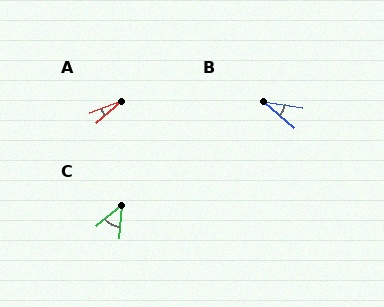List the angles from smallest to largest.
A (20°), B (32°), C (45°).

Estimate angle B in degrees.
Approximately 32 degrees.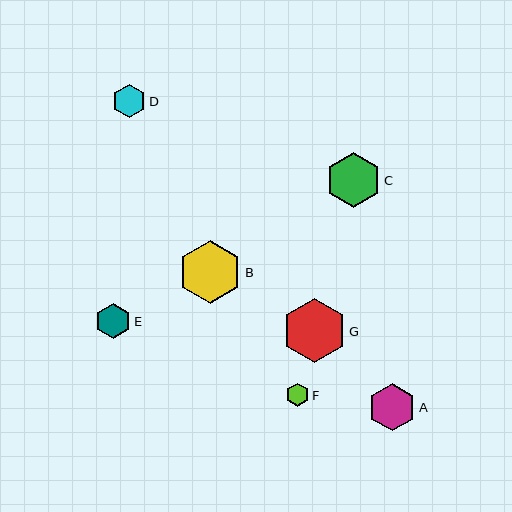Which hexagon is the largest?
Hexagon G is the largest with a size of approximately 64 pixels.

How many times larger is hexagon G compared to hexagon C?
Hexagon G is approximately 1.2 times the size of hexagon C.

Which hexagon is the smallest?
Hexagon F is the smallest with a size of approximately 23 pixels.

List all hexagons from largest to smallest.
From largest to smallest: G, B, C, A, E, D, F.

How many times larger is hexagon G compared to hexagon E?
Hexagon G is approximately 1.8 times the size of hexagon E.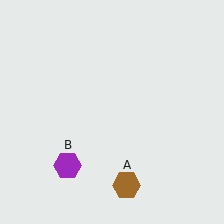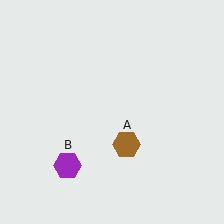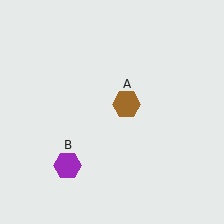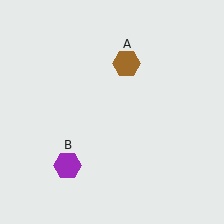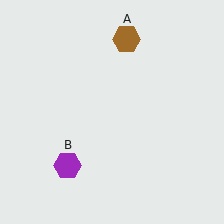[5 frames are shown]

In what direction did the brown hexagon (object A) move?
The brown hexagon (object A) moved up.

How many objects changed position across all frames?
1 object changed position: brown hexagon (object A).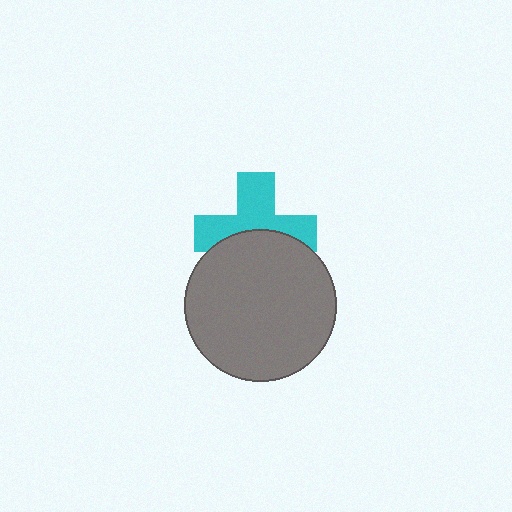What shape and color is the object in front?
The object in front is a gray circle.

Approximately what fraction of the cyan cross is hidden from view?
Roughly 43% of the cyan cross is hidden behind the gray circle.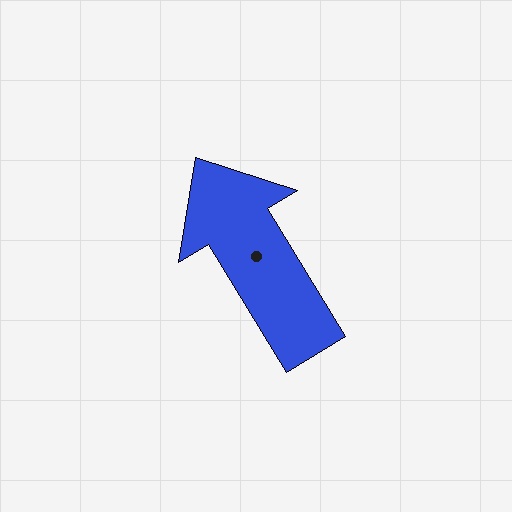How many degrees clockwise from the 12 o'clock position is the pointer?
Approximately 329 degrees.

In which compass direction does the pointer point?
Northwest.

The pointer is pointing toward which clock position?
Roughly 11 o'clock.